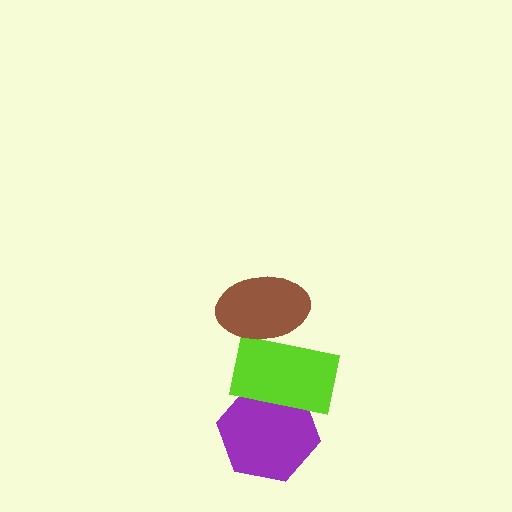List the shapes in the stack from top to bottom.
From top to bottom: the brown ellipse, the lime rectangle, the purple hexagon.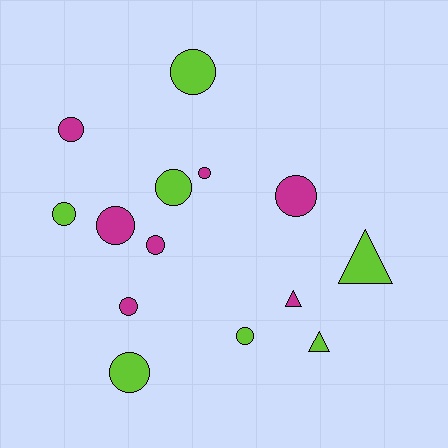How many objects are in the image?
There are 14 objects.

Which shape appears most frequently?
Circle, with 11 objects.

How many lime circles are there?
There are 5 lime circles.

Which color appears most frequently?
Magenta, with 7 objects.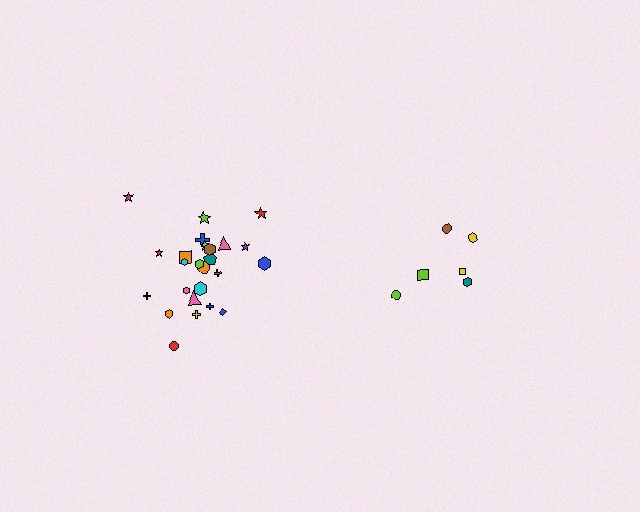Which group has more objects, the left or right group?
The left group.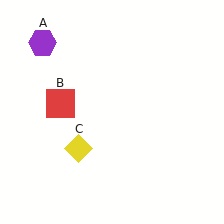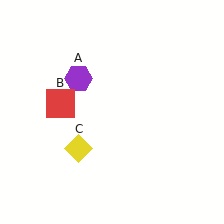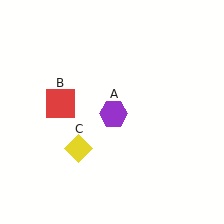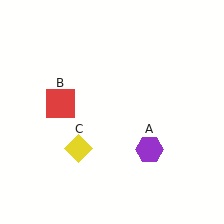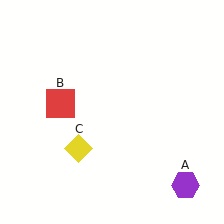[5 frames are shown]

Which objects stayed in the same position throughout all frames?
Red square (object B) and yellow diamond (object C) remained stationary.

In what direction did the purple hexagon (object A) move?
The purple hexagon (object A) moved down and to the right.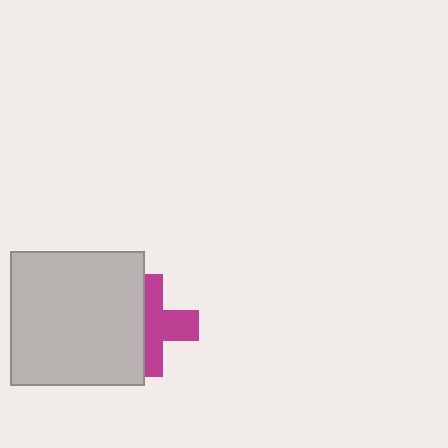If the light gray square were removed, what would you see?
You would see the complete magenta cross.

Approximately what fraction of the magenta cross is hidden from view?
Roughly 46% of the magenta cross is hidden behind the light gray square.